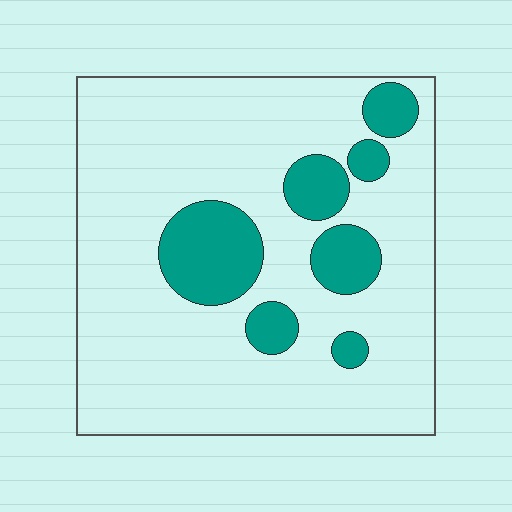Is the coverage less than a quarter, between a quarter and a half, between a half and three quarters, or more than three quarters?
Less than a quarter.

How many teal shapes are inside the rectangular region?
7.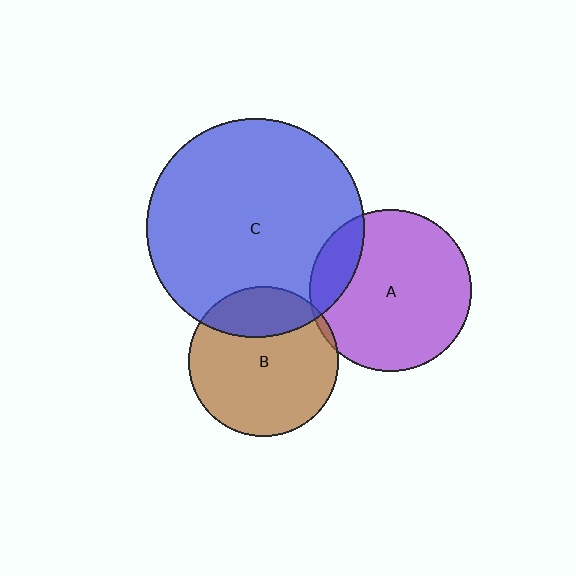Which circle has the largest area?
Circle C (blue).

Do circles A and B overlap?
Yes.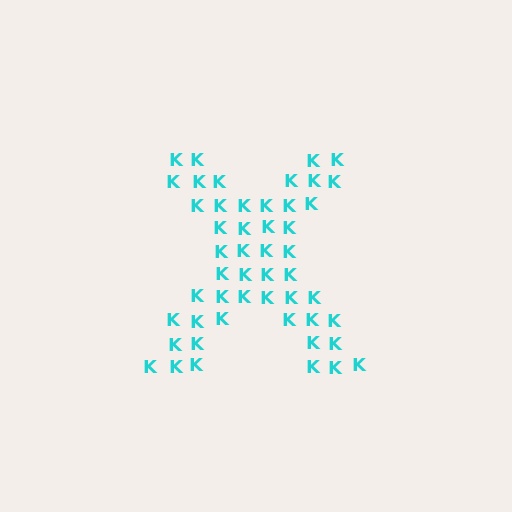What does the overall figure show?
The overall figure shows the letter X.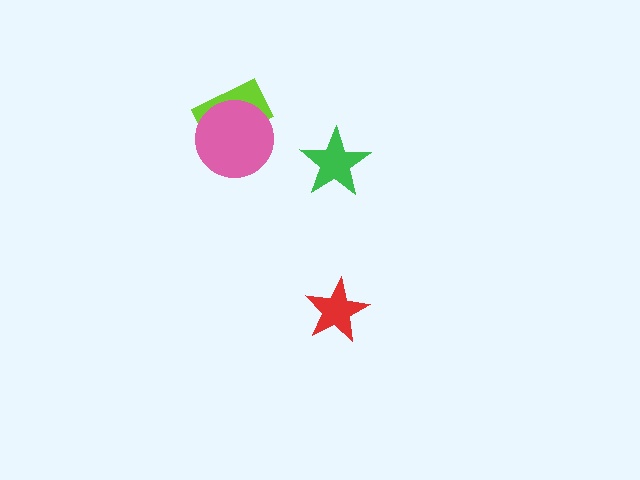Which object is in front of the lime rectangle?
The pink circle is in front of the lime rectangle.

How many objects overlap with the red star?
0 objects overlap with the red star.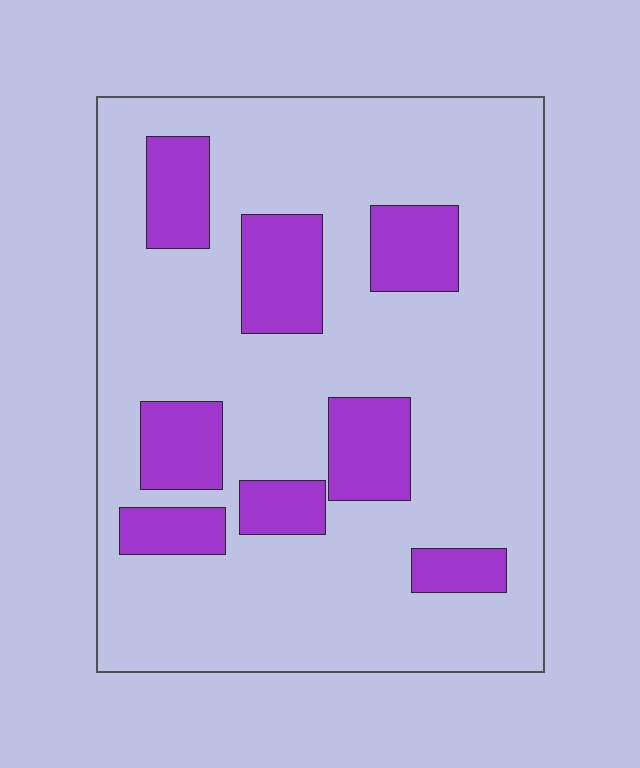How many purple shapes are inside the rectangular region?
8.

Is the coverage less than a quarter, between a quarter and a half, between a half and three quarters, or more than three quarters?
Less than a quarter.